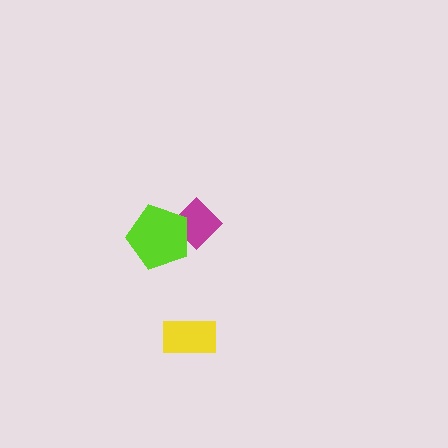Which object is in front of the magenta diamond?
The lime pentagon is in front of the magenta diamond.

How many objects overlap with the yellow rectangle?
0 objects overlap with the yellow rectangle.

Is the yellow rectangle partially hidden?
No, no other shape covers it.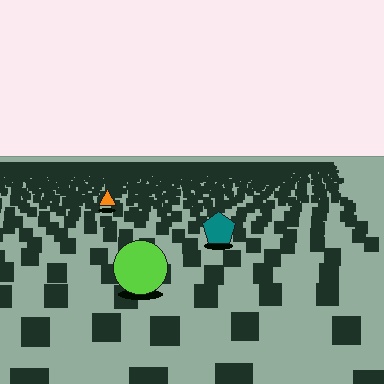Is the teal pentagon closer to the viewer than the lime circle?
No. The lime circle is closer — you can tell from the texture gradient: the ground texture is coarser near it.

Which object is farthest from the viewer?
The orange triangle is farthest from the viewer. It appears smaller and the ground texture around it is denser.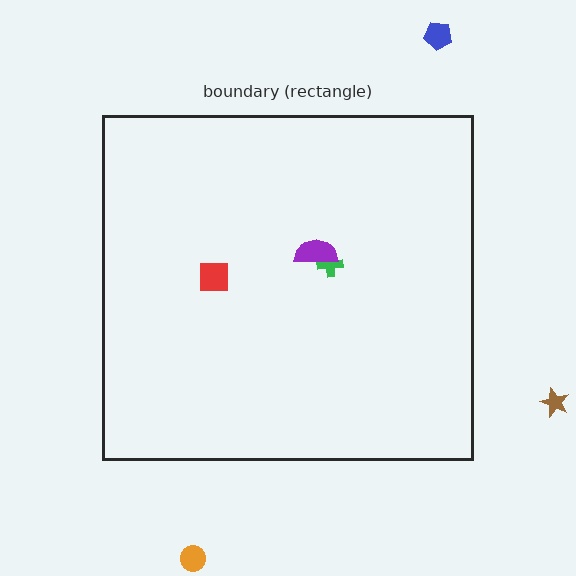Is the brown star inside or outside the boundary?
Outside.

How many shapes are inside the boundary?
3 inside, 3 outside.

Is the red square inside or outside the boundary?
Inside.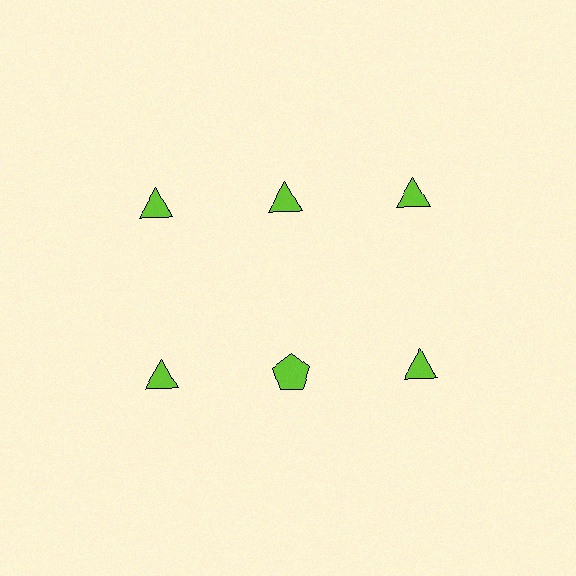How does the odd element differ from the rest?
It has a different shape: pentagon instead of triangle.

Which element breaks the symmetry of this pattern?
The lime pentagon in the second row, second from left column breaks the symmetry. All other shapes are lime triangles.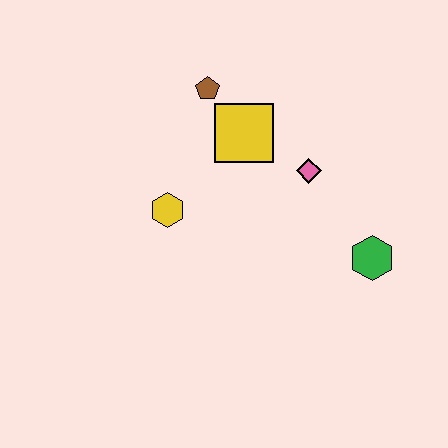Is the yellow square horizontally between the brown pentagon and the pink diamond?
Yes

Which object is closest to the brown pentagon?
The yellow square is closest to the brown pentagon.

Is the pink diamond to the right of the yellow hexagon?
Yes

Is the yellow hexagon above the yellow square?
No